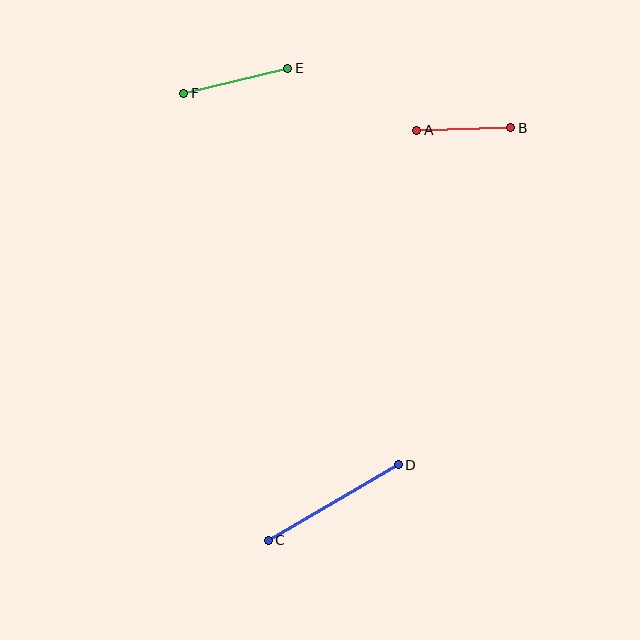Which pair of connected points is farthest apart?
Points C and D are farthest apart.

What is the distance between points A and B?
The distance is approximately 94 pixels.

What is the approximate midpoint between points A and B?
The midpoint is at approximately (464, 129) pixels.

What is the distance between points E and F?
The distance is approximately 107 pixels.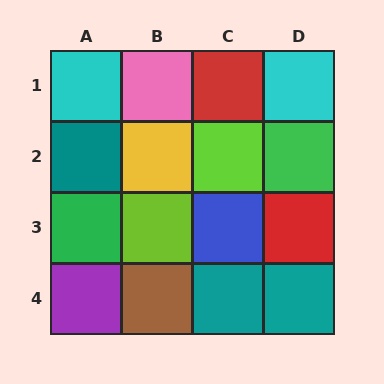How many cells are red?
2 cells are red.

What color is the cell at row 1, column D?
Cyan.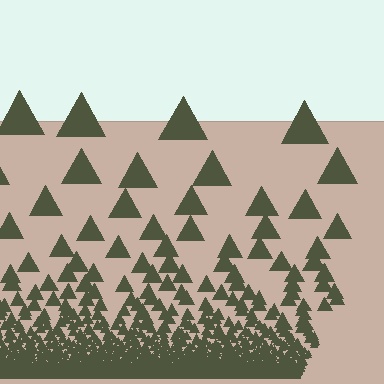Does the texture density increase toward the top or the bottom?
Density increases toward the bottom.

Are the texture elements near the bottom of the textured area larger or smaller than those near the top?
Smaller. The gradient is inverted — elements near the bottom are smaller and denser.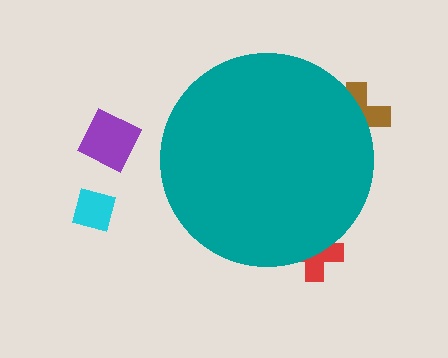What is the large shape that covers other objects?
A teal circle.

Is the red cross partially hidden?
Yes, the red cross is partially hidden behind the teal circle.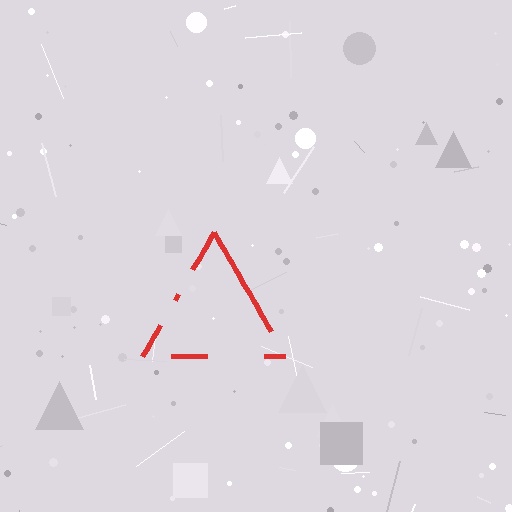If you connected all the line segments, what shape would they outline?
They would outline a triangle.